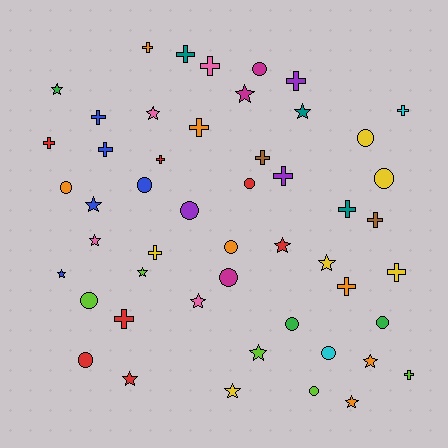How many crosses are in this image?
There are 19 crosses.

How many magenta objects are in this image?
There are 3 magenta objects.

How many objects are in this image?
There are 50 objects.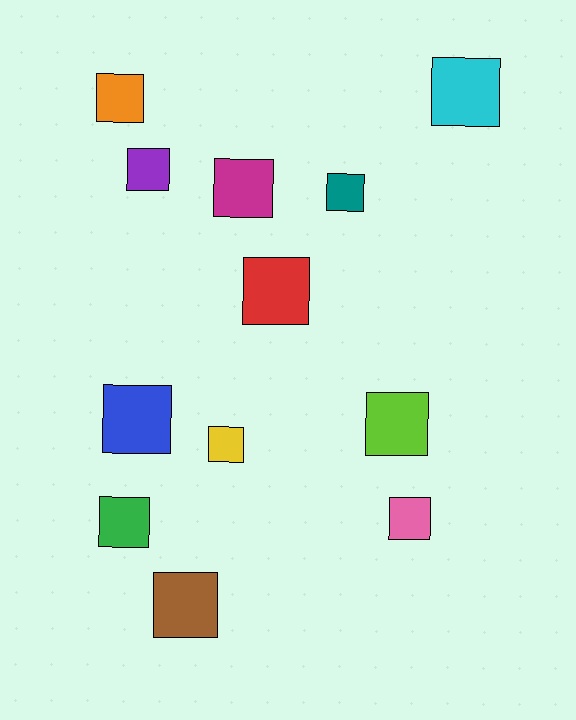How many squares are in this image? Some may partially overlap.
There are 12 squares.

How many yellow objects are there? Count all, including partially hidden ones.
There is 1 yellow object.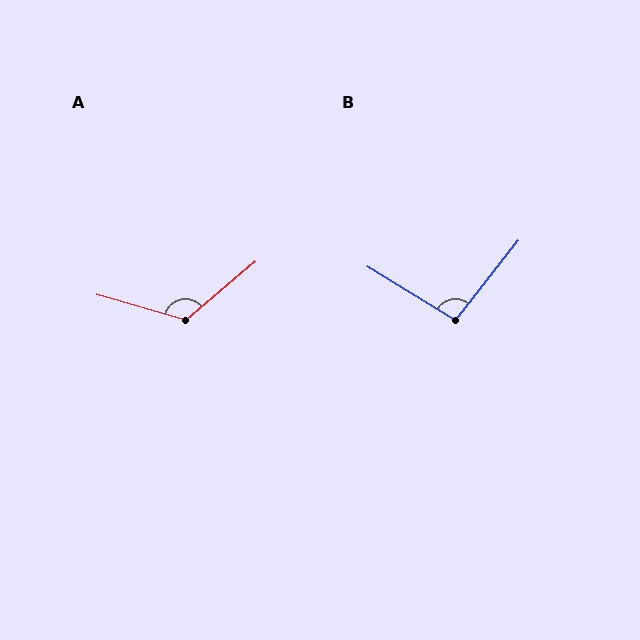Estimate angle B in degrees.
Approximately 97 degrees.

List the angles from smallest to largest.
B (97°), A (124°).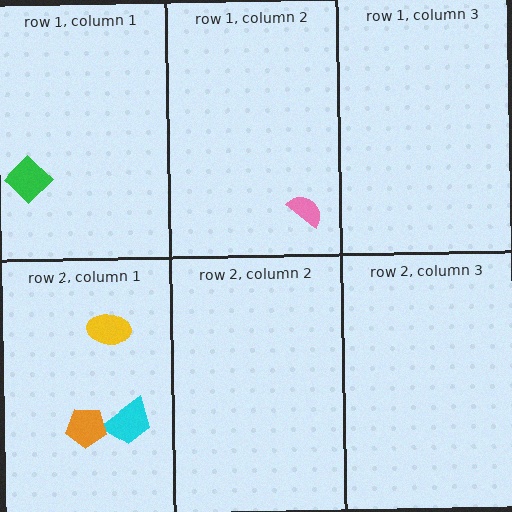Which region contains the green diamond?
The row 1, column 1 region.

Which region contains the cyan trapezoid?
The row 2, column 1 region.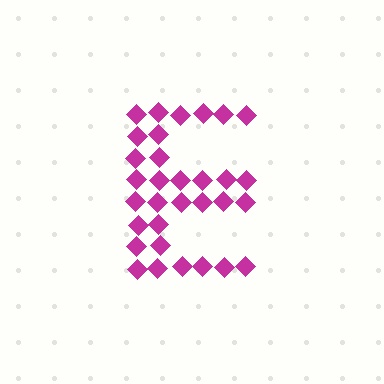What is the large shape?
The large shape is the letter E.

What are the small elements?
The small elements are diamonds.